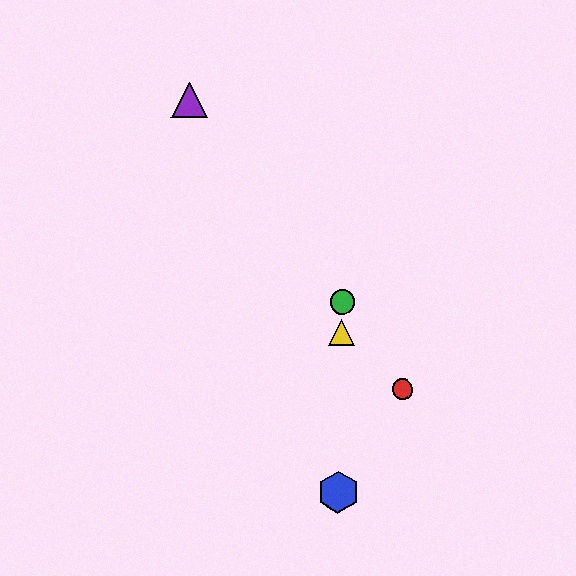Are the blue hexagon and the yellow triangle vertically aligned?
Yes, both are at x≈338.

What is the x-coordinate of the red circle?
The red circle is at x≈402.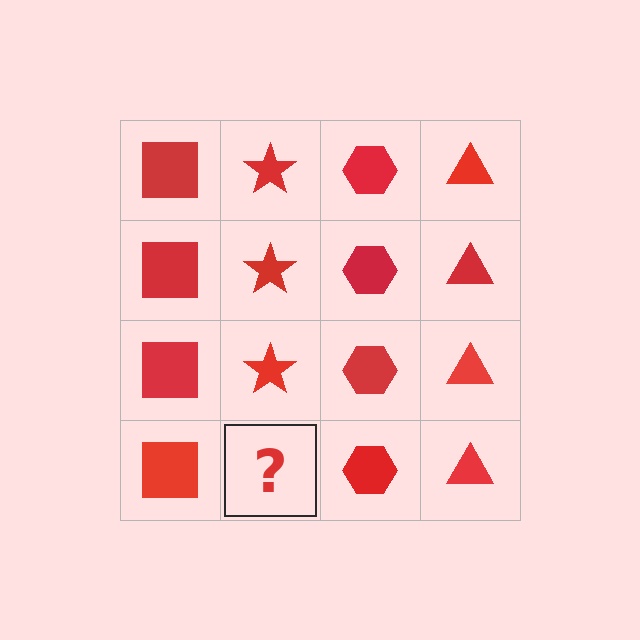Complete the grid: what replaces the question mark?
The question mark should be replaced with a red star.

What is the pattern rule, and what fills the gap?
The rule is that each column has a consistent shape. The gap should be filled with a red star.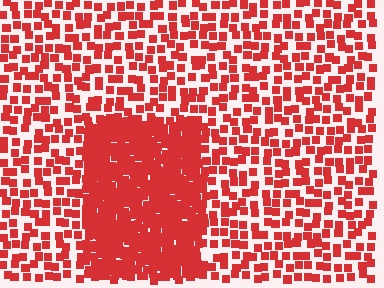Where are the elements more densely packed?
The elements are more densely packed inside the rectangle boundary.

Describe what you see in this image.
The image contains small red elements arranged at two different densities. A rectangle-shaped region is visible where the elements are more densely packed than the surrounding area.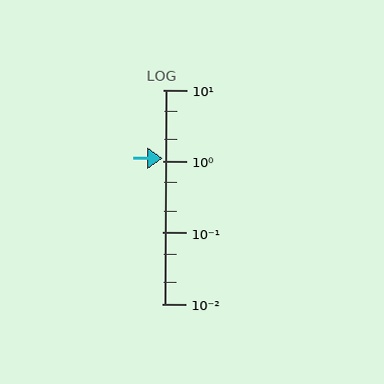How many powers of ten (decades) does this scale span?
The scale spans 3 decades, from 0.01 to 10.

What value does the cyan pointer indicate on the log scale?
The pointer indicates approximately 1.1.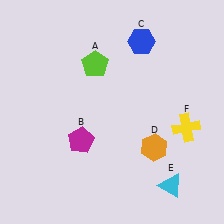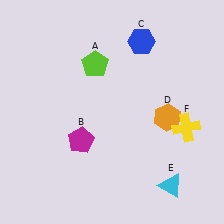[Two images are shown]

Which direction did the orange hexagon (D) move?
The orange hexagon (D) moved up.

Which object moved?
The orange hexagon (D) moved up.